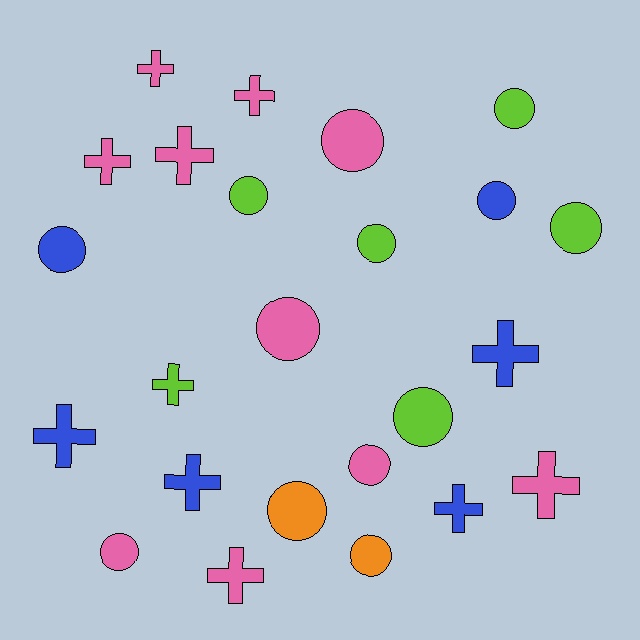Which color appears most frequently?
Pink, with 10 objects.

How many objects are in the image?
There are 24 objects.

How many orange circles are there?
There are 2 orange circles.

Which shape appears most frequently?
Circle, with 13 objects.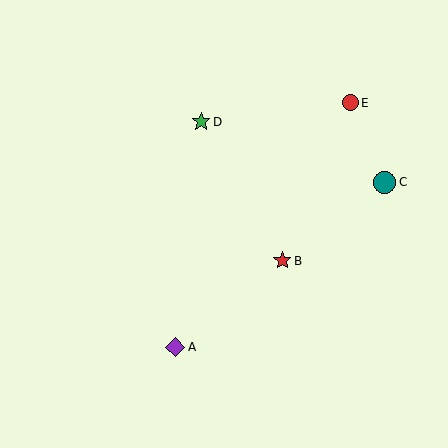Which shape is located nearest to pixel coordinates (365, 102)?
The red circle (labeled E) at (350, 103) is nearest to that location.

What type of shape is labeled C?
Shape C is a teal circle.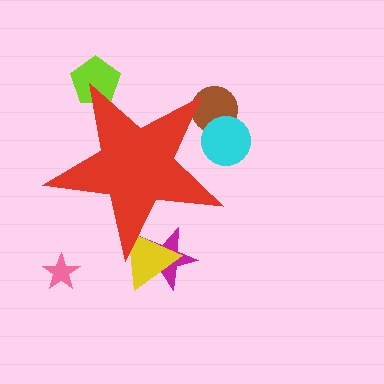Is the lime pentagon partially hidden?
Yes, the lime pentagon is partially hidden behind the red star.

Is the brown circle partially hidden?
Yes, the brown circle is partially hidden behind the red star.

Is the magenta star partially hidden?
Yes, the magenta star is partially hidden behind the red star.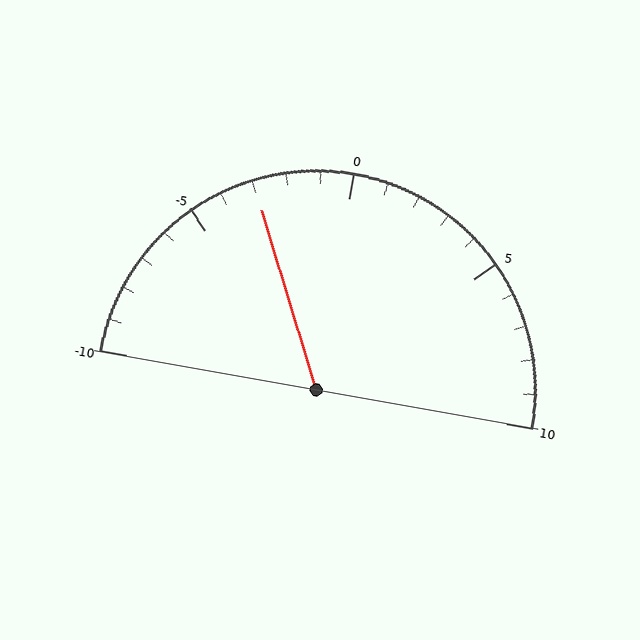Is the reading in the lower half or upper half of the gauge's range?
The reading is in the lower half of the range (-10 to 10).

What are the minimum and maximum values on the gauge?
The gauge ranges from -10 to 10.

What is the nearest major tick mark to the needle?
The nearest major tick mark is -5.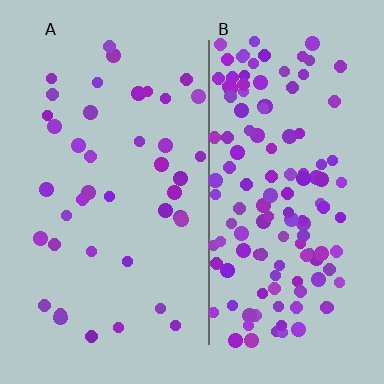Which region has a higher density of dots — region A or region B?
B (the right).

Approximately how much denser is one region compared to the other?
Approximately 3.3× — region B over region A.